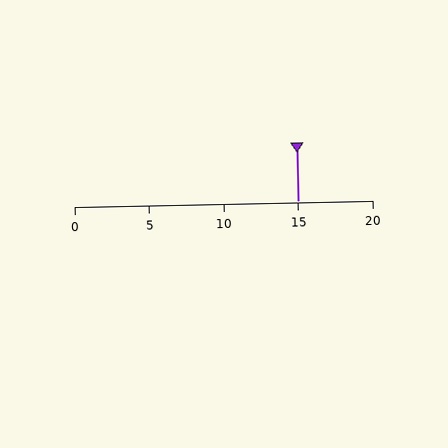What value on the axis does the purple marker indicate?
The marker indicates approximately 15.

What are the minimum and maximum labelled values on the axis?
The axis runs from 0 to 20.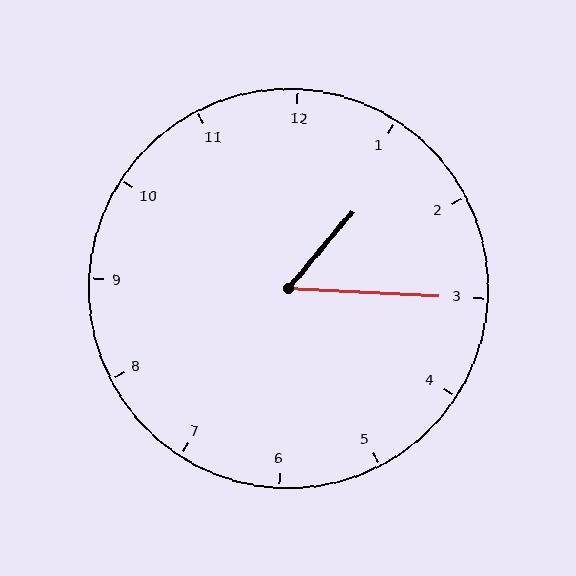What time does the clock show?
1:15.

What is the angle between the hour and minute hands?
Approximately 52 degrees.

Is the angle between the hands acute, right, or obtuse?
It is acute.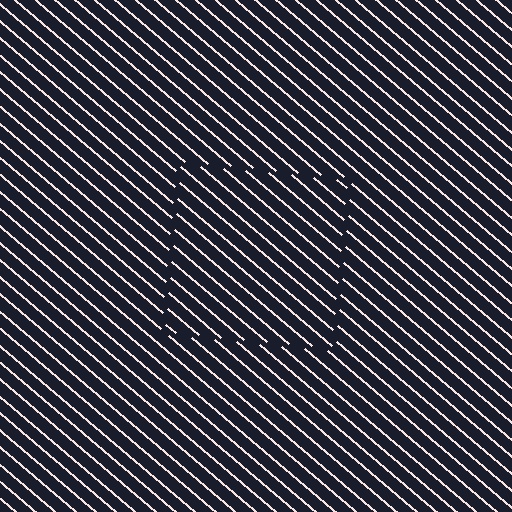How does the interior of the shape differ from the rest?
The interior of the shape contains the same grating, shifted by half a period — the contour is defined by the phase discontinuity where line-ends from the inner and outer gratings abut.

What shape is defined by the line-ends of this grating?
An illusory square. The interior of the shape contains the same grating, shifted by half a period — the contour is defined by the phase discontinuity where line-ends from the inner and outer gratings abut.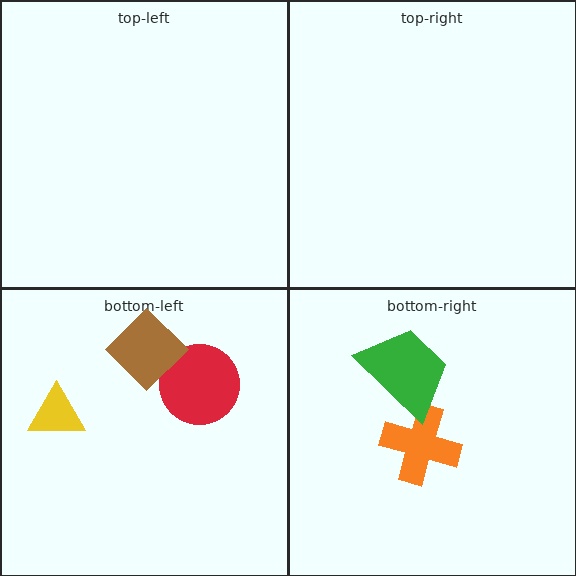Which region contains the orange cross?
The bottom-right region.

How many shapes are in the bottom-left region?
3.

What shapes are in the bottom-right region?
The orange cross, the green trapezoid.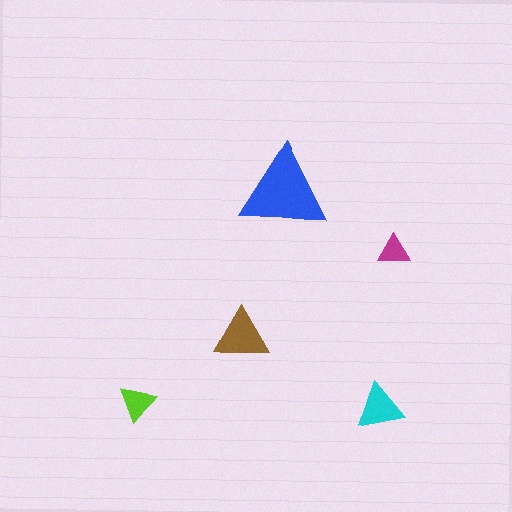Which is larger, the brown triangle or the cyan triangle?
The brown one.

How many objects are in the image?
There are 5 objects in the image.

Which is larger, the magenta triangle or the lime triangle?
The lime one.